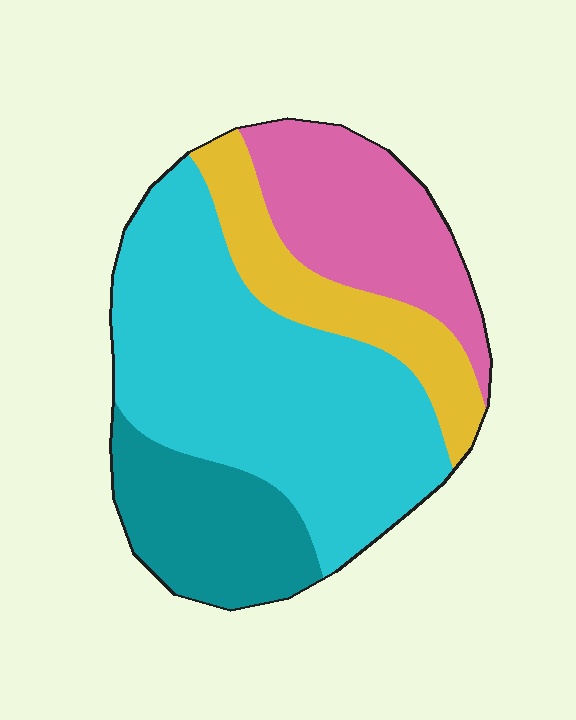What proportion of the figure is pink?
Pink covers 20% of the figure.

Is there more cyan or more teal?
Cyan.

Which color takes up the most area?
Cyan, at roughly 45%.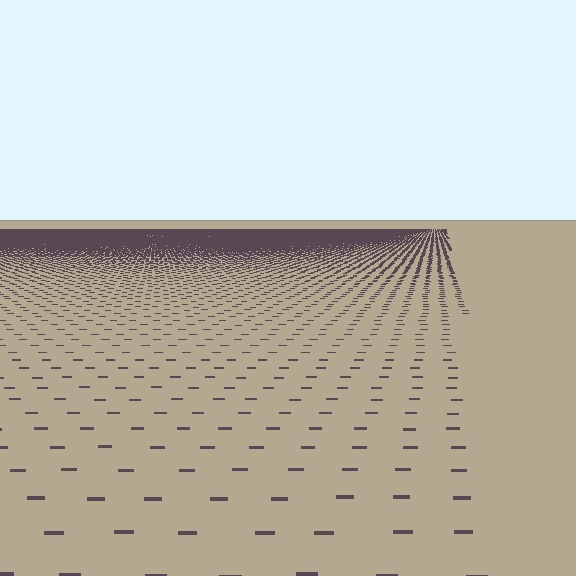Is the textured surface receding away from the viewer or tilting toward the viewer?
The surface is receding away from the viewer. Texture elements get smaller and denser toward the top.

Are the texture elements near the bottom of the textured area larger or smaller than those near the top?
Larger. Near the bottom, elements are closer to the viewer and appear at a bigger on-screen size.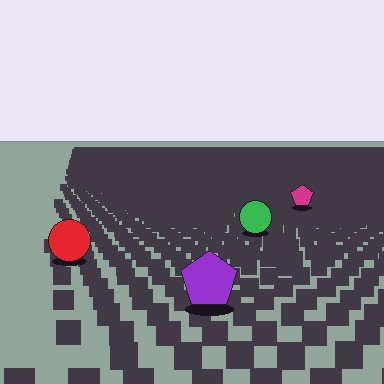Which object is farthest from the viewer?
The magenta pentagon is farthest from the viewer. It appears smaller and the ground texture around it is denser.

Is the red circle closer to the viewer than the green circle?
Yes. The red circle is closer — you can tell from the texture gradient: the ground texture is coarser near it.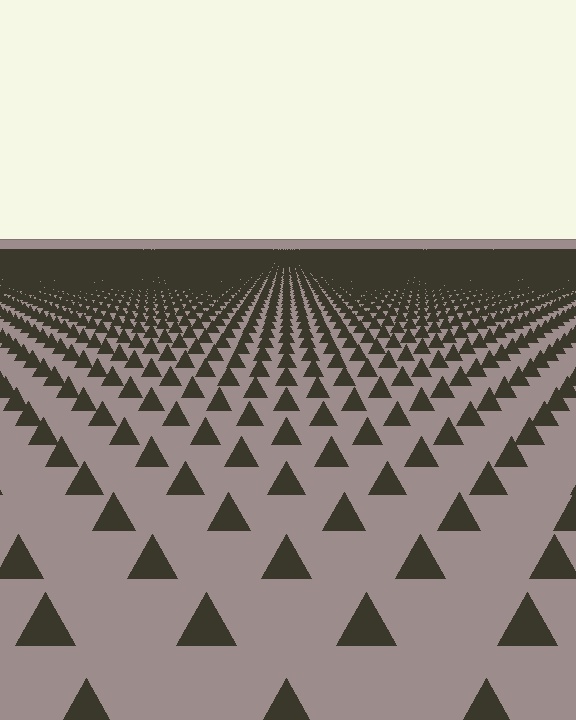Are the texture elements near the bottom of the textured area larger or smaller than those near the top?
Larger. Near the bottom, elements are closer to the viewer and appear at a bigger on-screen size.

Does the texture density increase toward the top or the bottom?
Density increases toward the top.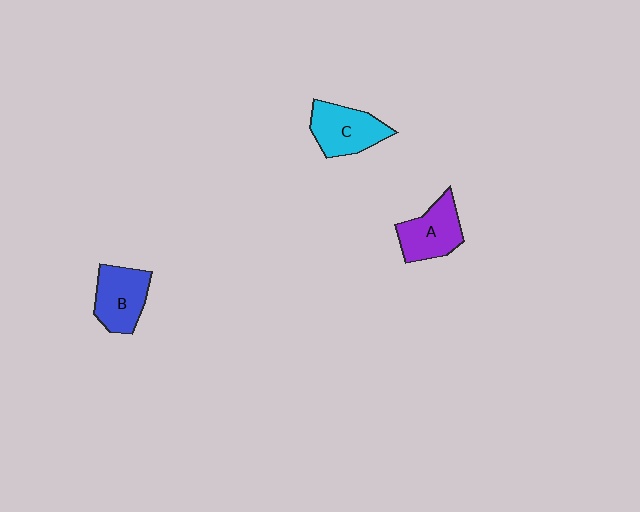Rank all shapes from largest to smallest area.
From largest to smallest: C (cyan), B (blue), A (purple).